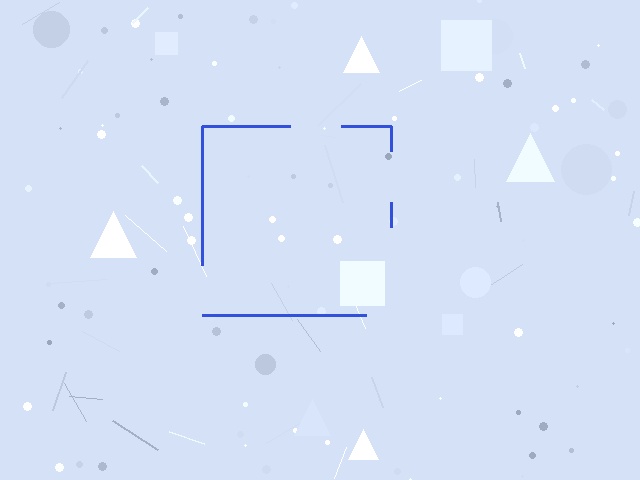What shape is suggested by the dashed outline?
The dashed outline suggests a square.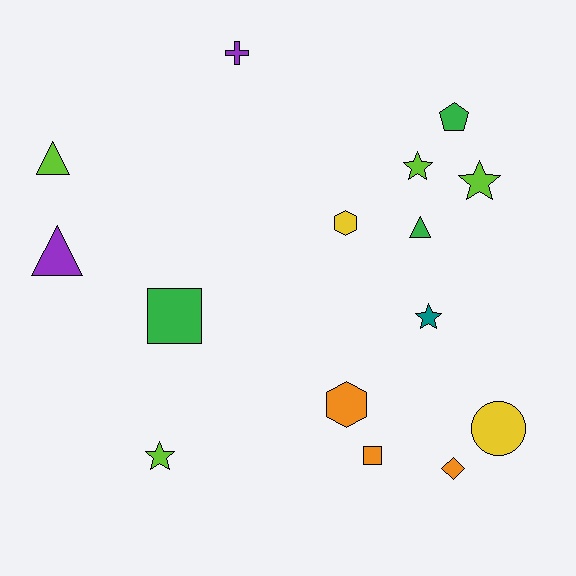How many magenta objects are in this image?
There are no magenta objects.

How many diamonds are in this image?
There is 1 diamond.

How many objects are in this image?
There are 15 objects.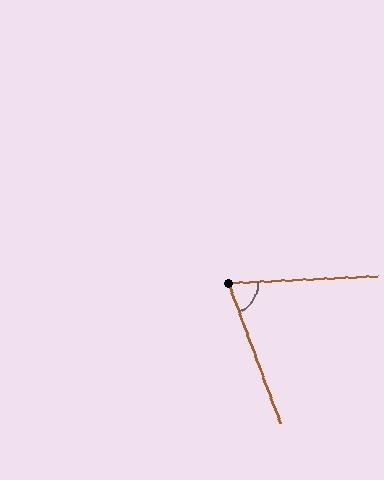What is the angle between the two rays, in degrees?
Approximately 73 degrees.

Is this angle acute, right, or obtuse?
It is acute.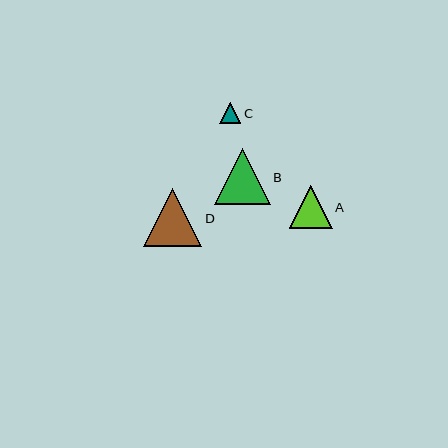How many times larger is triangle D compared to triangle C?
Triangle D is approximately 2.8 times the size of triangle C.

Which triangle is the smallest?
Triangle C is the smallest with a size of approximately 21 pixels.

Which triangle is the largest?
Triangle D is the largest with a size of approximately 58 pixels.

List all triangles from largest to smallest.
From largest to smallest: D, B, A, C.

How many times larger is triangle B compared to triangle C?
Triangle B is approximately 2.7 times the size of triangle C.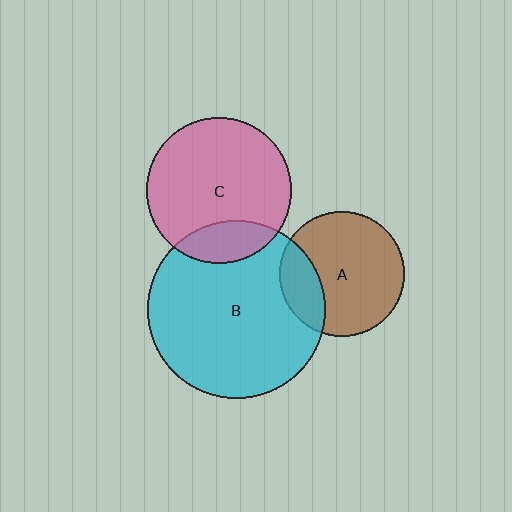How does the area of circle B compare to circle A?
Approximately 2.0 times.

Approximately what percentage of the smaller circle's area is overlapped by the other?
Approximately 20%.